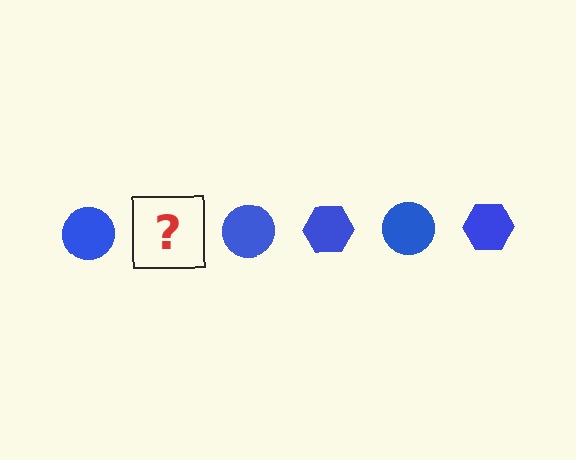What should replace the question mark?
The question mark should be replaced with a blue hexagon.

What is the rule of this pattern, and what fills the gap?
The rule is that the pattern cycles through circle, hexagon shapes in blue. The gap should be filled with a blue hexagon.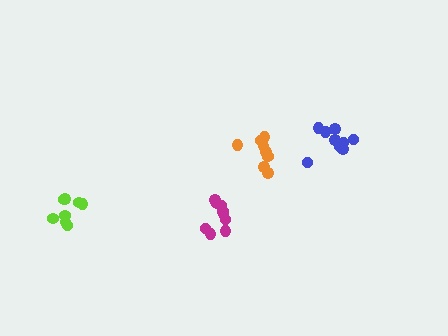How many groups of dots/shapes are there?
There are 4 groups.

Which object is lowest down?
The magenta cluster is bottommost.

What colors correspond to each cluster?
The clusters are colored: lime, magenta, orange, blue.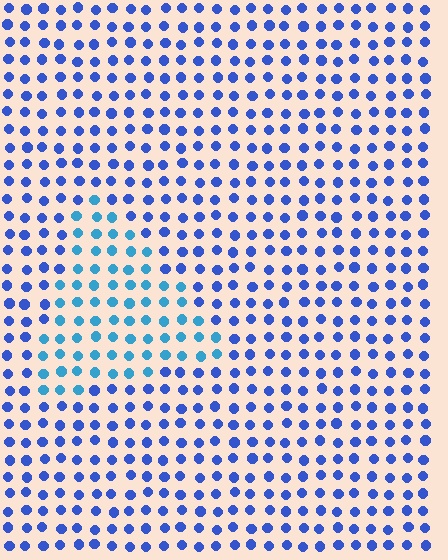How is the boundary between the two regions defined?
The boundary is defined purely by a slight shift in hue (about 30 degrees). Spacing, size, and orientation are identical on both sides.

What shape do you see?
I see a triangle.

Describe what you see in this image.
The image is filled with small blue elements in a uniform arrangement. A triangle-shaped region is visible where the elements are tinted to a slightly different hue, forming a subtle color boundary.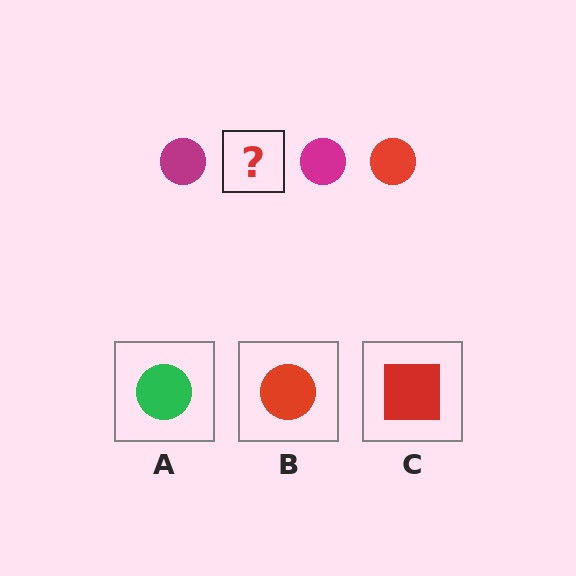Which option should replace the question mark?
Option B.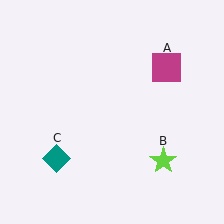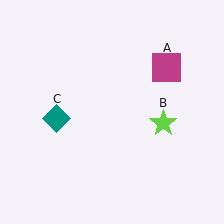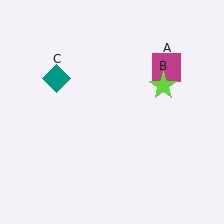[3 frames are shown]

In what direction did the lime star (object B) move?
The lime star (object B) moved up.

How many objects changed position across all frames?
2 objects changed position: lime star (object B), teal diamond (object C).